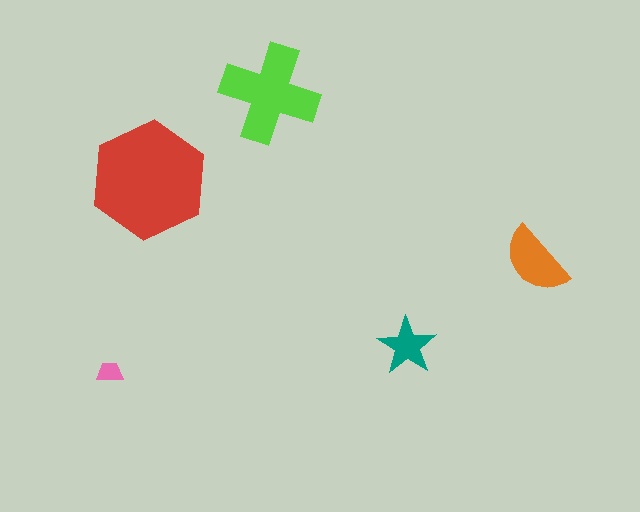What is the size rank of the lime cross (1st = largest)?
2nd.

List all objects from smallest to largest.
The pink trapezoid, the teal star, the orange semicircle, the lime cross, the red hexagon.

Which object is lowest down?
The pink trapezoid is bottommost.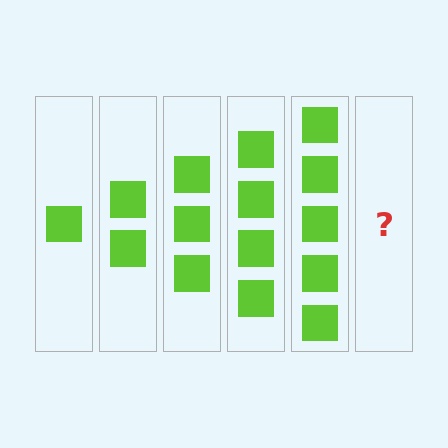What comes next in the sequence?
The next element should be 6 squares.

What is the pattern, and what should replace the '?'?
The pattern is that each step adds one more square. The '?' should be 6 squares.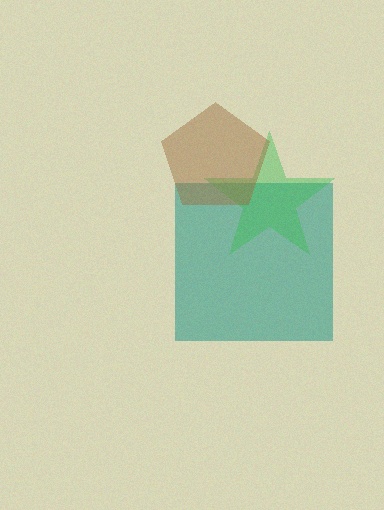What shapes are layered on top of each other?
The layered shapes are: a teal square, a green star, a brown pentagon.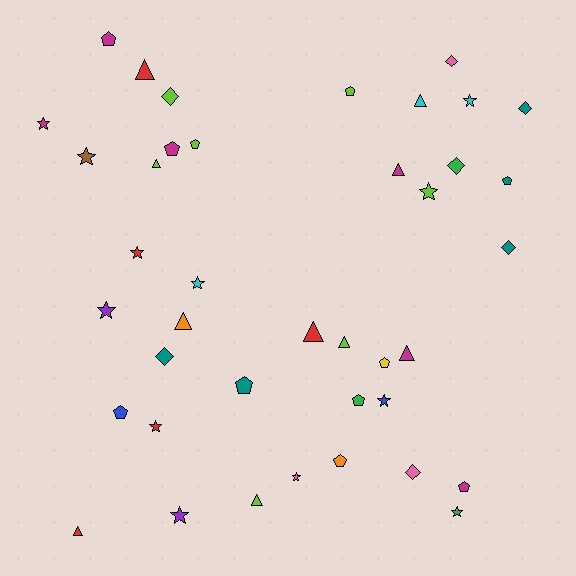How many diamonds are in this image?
There are 7 diamonds.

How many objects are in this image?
There are 40 objects.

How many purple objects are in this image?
There are 2 purple objects.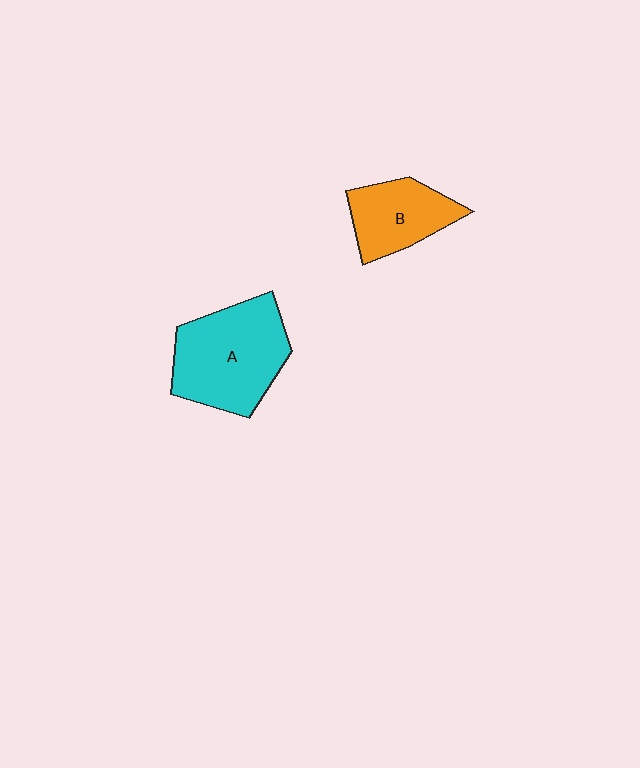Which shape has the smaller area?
Shape B (orange).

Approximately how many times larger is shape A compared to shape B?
Approximately 1.6 times.